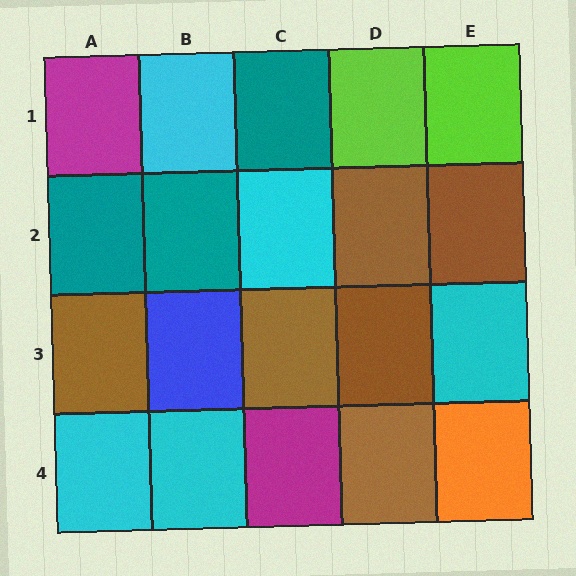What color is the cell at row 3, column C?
Brown.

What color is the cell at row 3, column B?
Blue.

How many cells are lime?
2 cells are lime.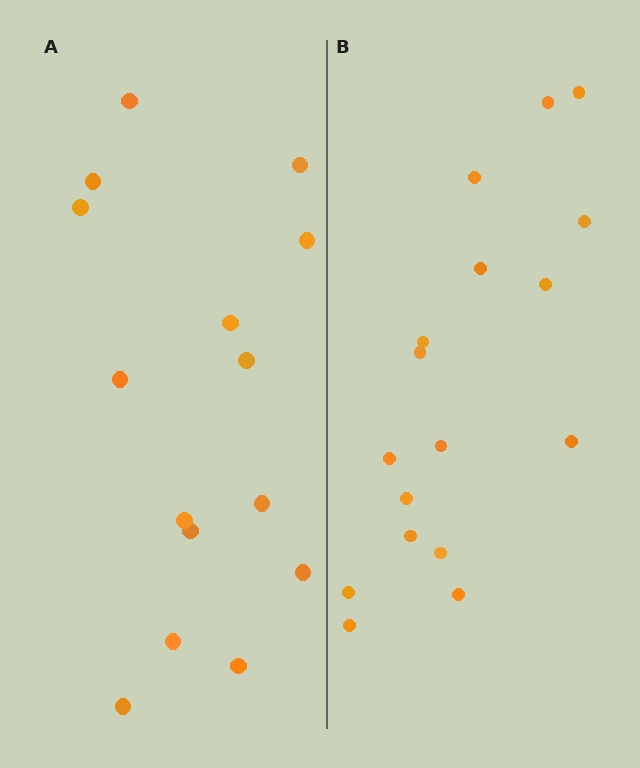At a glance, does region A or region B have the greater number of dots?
Region B (the right region) has more dots.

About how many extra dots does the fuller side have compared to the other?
Region B has just a few more — roughly 2 or 3 more dots than region A.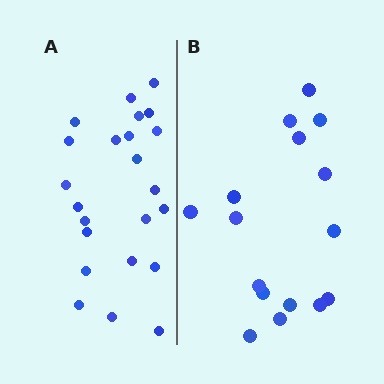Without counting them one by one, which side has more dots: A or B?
Region A (the left region) has more dots.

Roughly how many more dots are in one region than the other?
Region A has roughly 8 or so more dots than region B.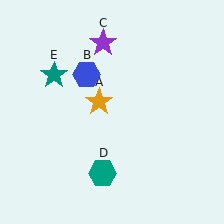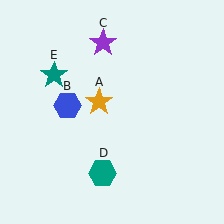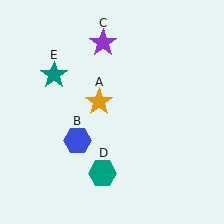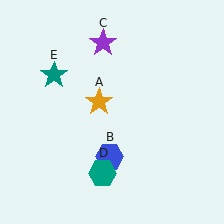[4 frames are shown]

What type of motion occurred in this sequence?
The blue hexagon (object B) rotated counterclockwise around the center of the scene.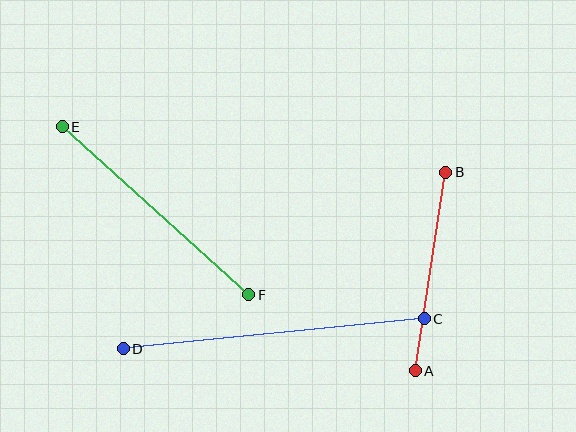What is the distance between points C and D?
The distance is approximately 303 pixels.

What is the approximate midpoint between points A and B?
The midpoint is at approximately (430, 272) pixels.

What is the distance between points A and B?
The distance is approximately 200 pixels.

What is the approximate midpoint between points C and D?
The midpoint is at approximately (274, 334) pixels.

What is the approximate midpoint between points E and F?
The midpoint is at approximately (155, 211) pixels.